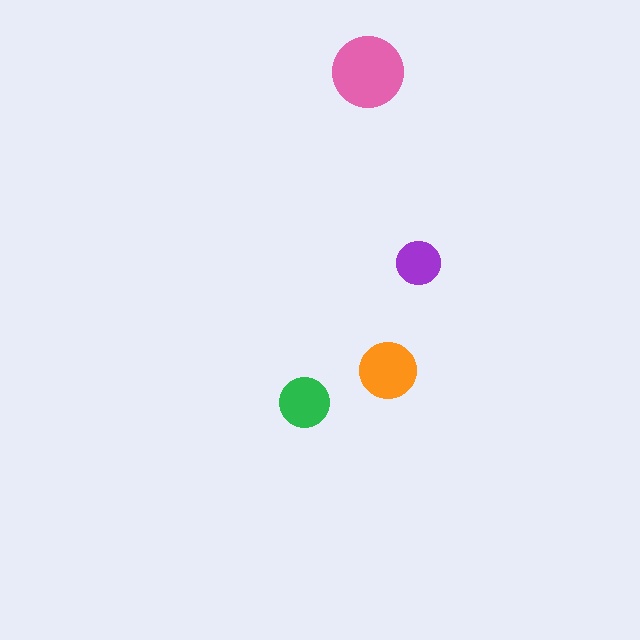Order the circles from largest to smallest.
the pink one, the orange one, the green one, the purple one.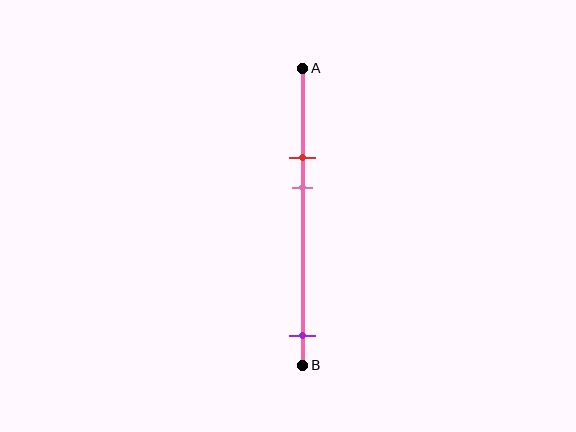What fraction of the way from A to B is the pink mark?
The pink mark is approximately 40% (0.4) of the way from A to B.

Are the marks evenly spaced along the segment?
No, the marks are not evenly spaced.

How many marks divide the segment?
There are 3 marks dividing the segment.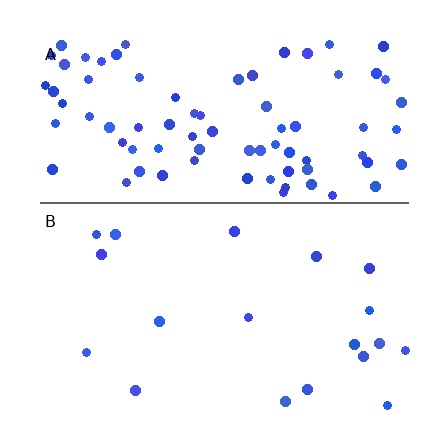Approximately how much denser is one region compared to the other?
Approximately 4.5× — region A over region B.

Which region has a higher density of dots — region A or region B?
A (the top).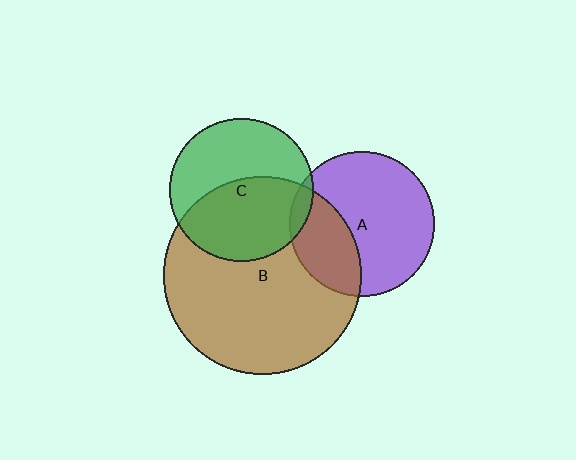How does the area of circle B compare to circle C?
Approximately 1.9 times.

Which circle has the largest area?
Circle B (brown).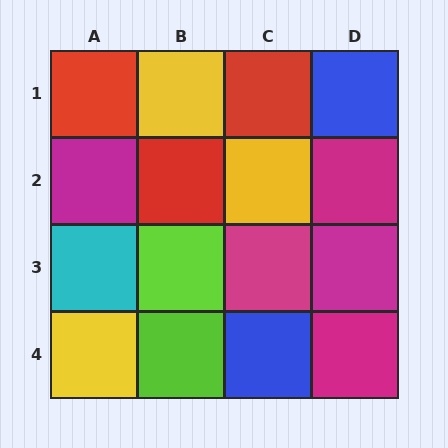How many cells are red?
3 cells are red.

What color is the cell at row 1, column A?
Red.